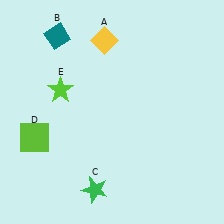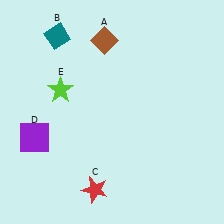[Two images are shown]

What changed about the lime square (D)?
In Image 1, D is lime. In Image 2, it changed to purple.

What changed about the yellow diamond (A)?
In Image 1, A is yellow. In Image 2, it changed to brown.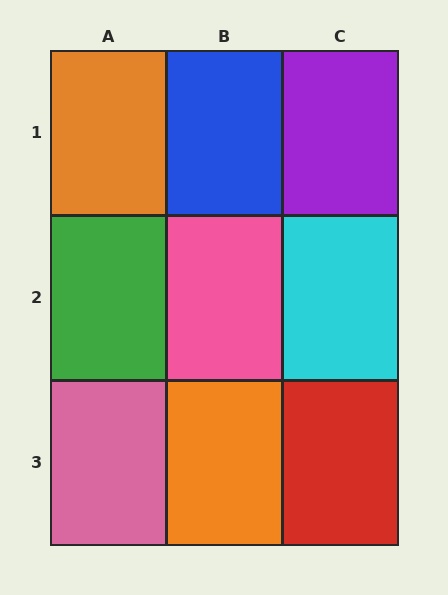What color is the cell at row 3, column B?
Orange.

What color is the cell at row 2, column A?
Green.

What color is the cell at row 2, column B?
Pink.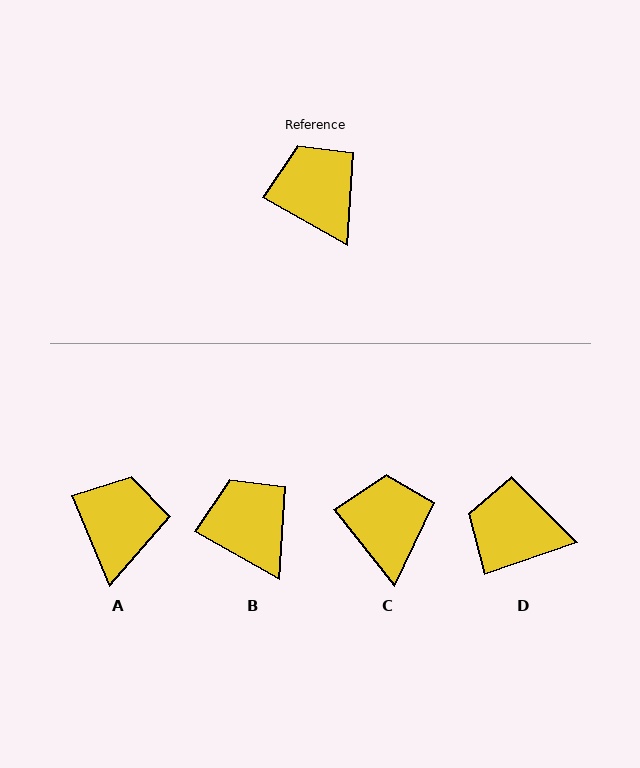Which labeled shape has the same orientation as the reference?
B.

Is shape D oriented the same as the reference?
No, it is off by about 48 degrees.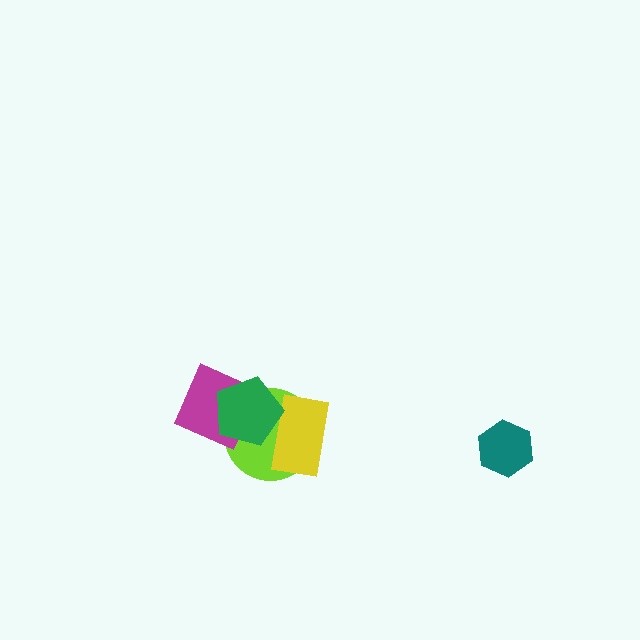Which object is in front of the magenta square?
The green pentagon is in front of the magenta square.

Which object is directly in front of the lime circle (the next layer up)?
The yellow rectangle is directly in front of the lime circle.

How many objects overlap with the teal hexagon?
0 objects overlap with the teal hexagon.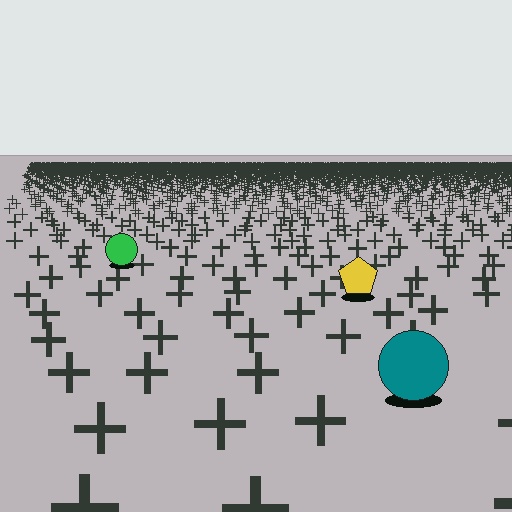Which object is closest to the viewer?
The teal circle is closest. The texture marks near it are larger and more spread out.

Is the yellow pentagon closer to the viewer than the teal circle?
No. The teal circle is closer — you can tell from the texture gradient: the ground texture is coarser near it.